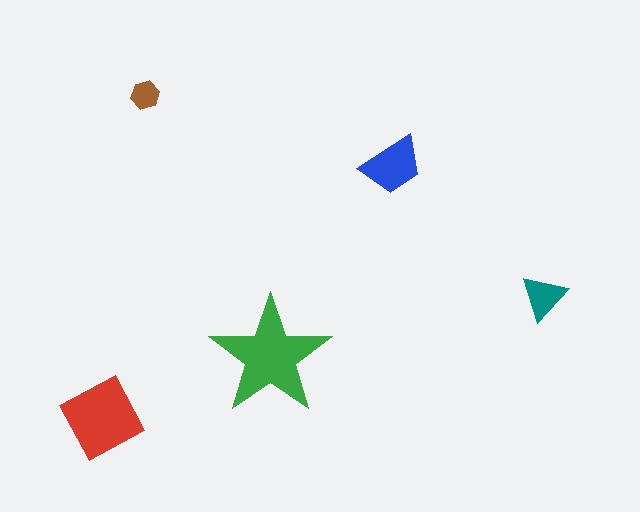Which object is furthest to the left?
The red square is leftmost.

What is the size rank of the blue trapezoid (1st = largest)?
3rd.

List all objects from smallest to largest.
The brown hexagon, the teal triangle, the blue trapezoid, the red square, the green star.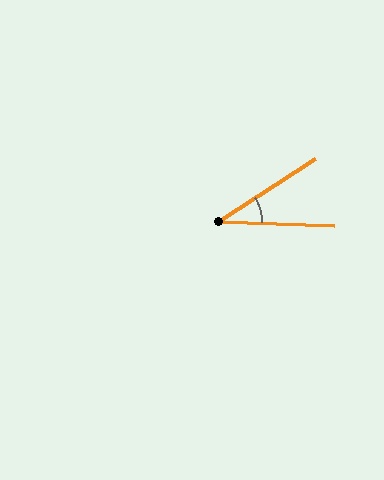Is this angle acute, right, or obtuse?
It is acute.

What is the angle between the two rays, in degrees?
Approximately 35 degrees.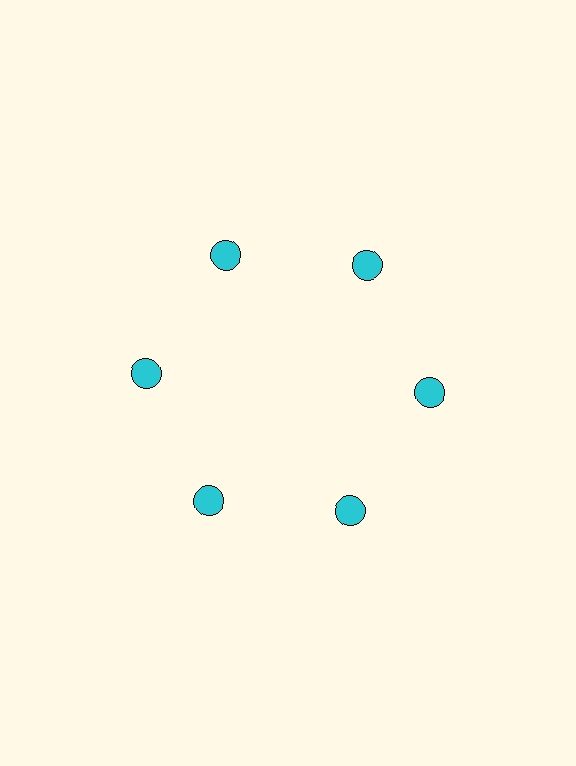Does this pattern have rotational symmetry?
Yes, this pattern has 6-fold rotational symmetry. It looks the same after rotating 60 degrees around the center.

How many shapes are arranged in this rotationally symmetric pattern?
There are 6 shapes, arranged in 6 groups of 1.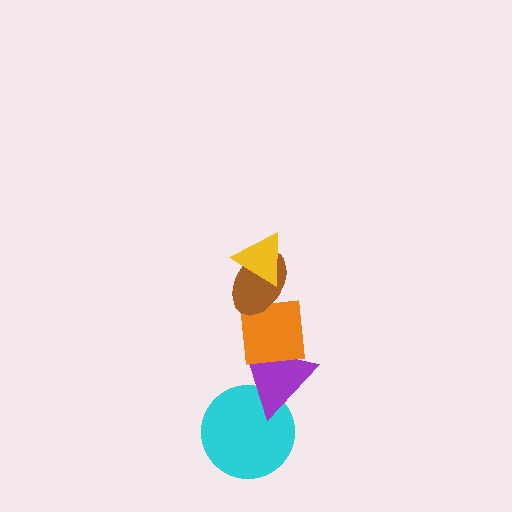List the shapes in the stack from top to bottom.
From top to bottom: the yellow triangle, the brown ellipse, the orange square, the purple triangle, the cyan circle.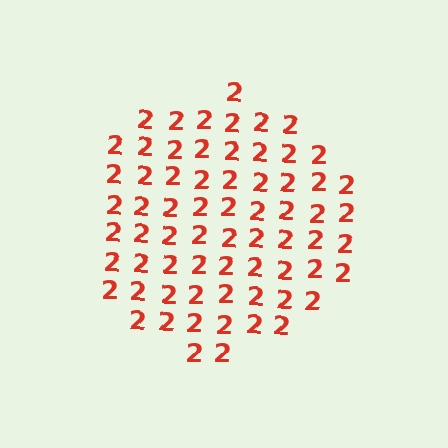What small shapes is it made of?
It is made of small digit 2's.